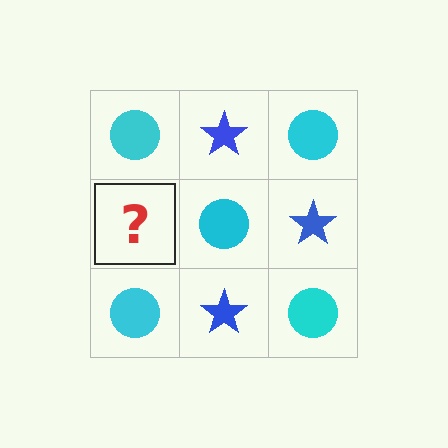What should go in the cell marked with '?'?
The missing cell should contain a blue star.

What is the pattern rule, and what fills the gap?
The rule is that it alternates cyan circle and blue star in a checkerboard pattern. The gap should be filled with a blue star.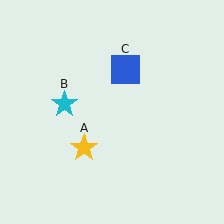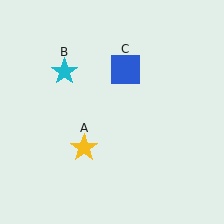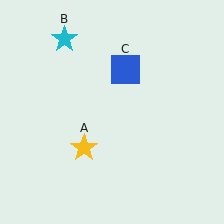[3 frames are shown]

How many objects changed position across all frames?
1 object changed position: cyan star (object B).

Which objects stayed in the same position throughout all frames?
Yellow star (object A) and blue square (object C) remained stationary.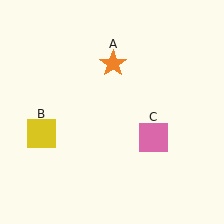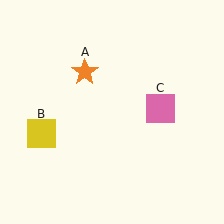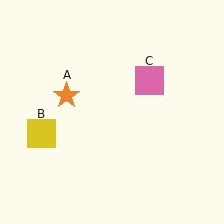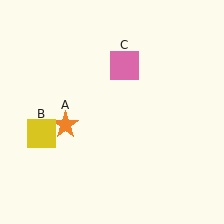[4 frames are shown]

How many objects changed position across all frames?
2 objects changed position: orange star (object A), pink square (object C).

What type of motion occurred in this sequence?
The orange star (object A), pink square (object C) rotated counterclockwise around the center of the scene.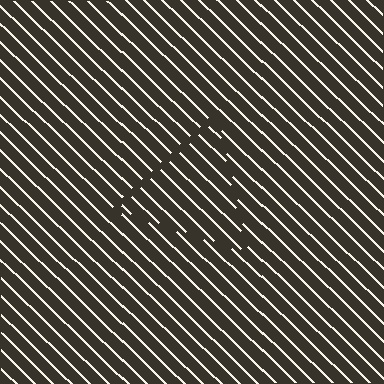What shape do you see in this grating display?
An illusory triangle. The interior of the shape contains the same grating, shifted by half a period — the contour is defined by the phase discontinuity where line-ends from the inner and outer gratings abut.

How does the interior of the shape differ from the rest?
The interior of the shape contains the same grating, shifted by half a period — the contour is defined by the phase discontinuity where line-ends from the inner and outer gratings abut.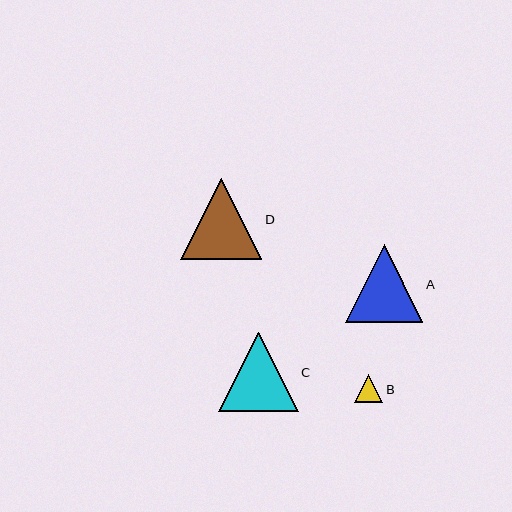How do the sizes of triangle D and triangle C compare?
Triangle D and triangle C are approximately the same size.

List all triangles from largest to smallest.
From largest to smallest: D, C, A, B.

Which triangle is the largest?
Triangle D is the largest with a size of approximately 81 pixels.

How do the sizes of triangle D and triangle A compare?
Triangle D and triangle A are approximately the same size.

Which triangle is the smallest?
Triangle B is the smallest with a size of approximately 28 pixels.